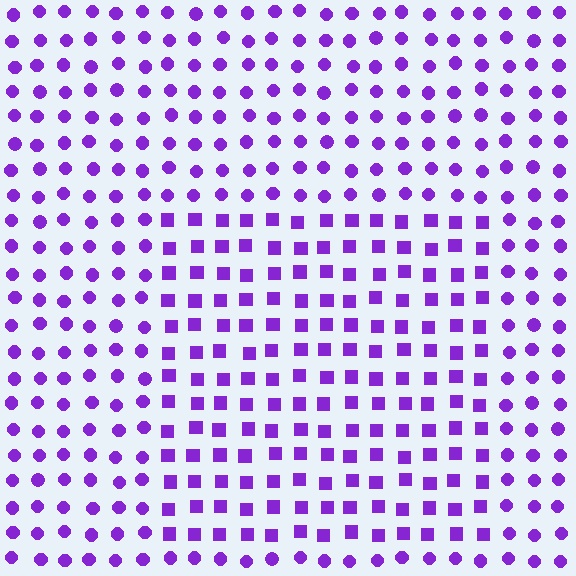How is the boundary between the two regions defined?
The boundary is defined by a change in element shape: squares inside vs. circles outside. All elements share the same color and spacing.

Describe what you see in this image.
The image is filled with small purple elements arranged in a uniform grid. A rectangle-shaped region contains squares, while the surrounding area contains circles. The boundary is defined purely by the change in element shape.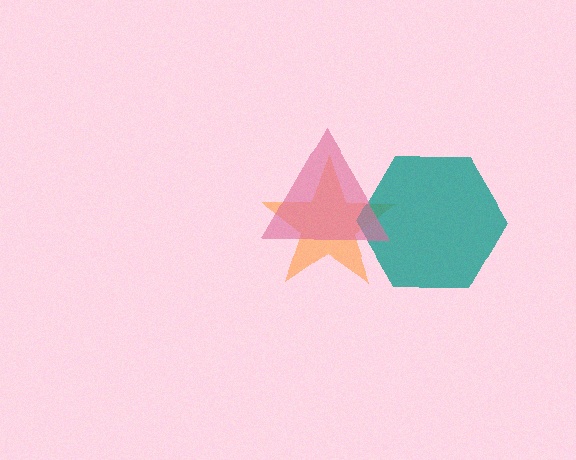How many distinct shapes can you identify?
There are 3 distinct shapes: an orange star, a teal hexagon, a pink triangle.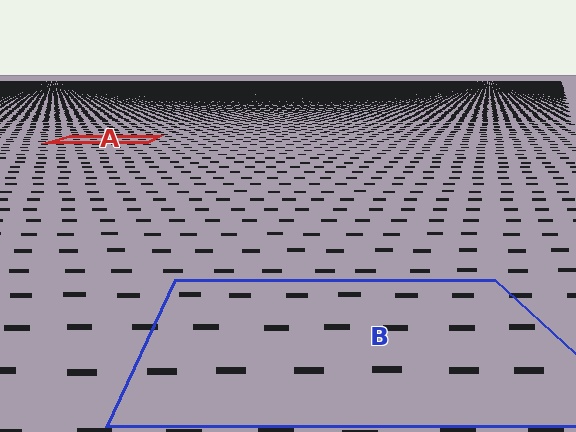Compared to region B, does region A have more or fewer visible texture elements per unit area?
Region A has more texture elements per unit area — they are packed more densely because it is farther away.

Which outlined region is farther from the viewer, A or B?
Region A is farther from the viewer — the texture elements inside it appear smaller and more densely packed.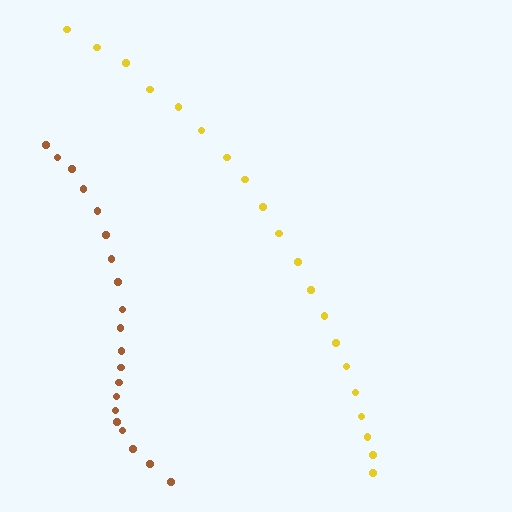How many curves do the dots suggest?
There are 2 distinct paths.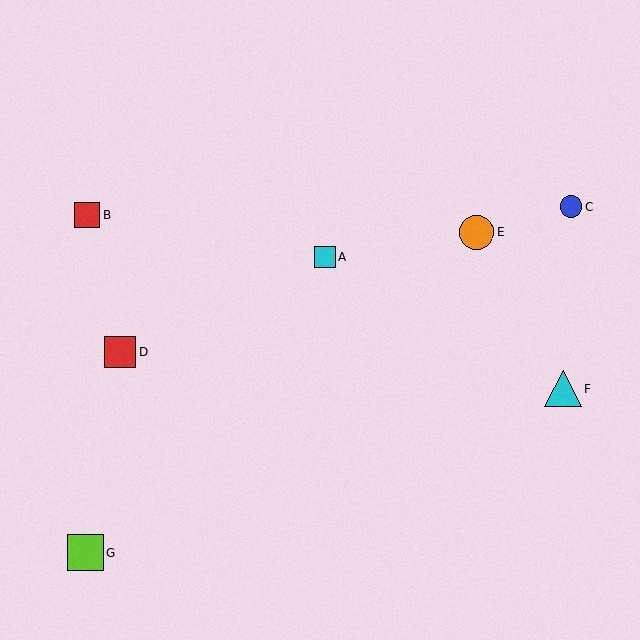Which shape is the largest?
The cyan triangle (labeled F) is the largest.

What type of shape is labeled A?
Shape A is a cyan square.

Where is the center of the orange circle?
The center of the orange circle is at (476, 232).